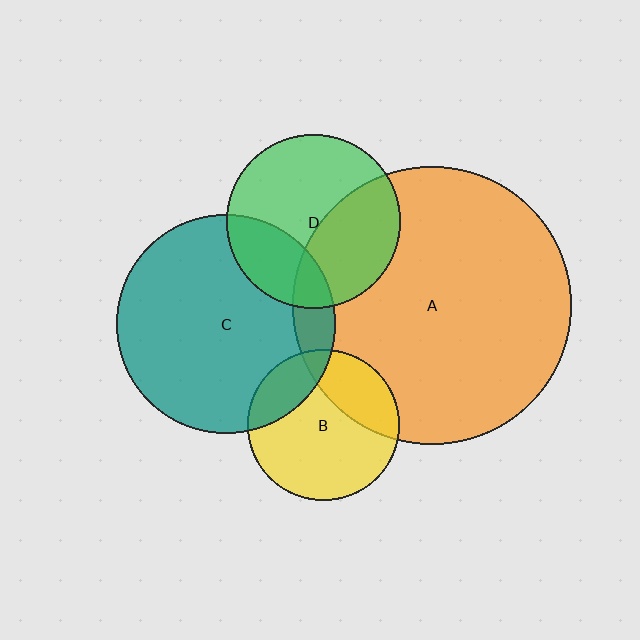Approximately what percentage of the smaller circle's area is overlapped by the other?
Approximately 40%.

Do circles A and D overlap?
Yes.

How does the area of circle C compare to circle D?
Approximately 1.6 times.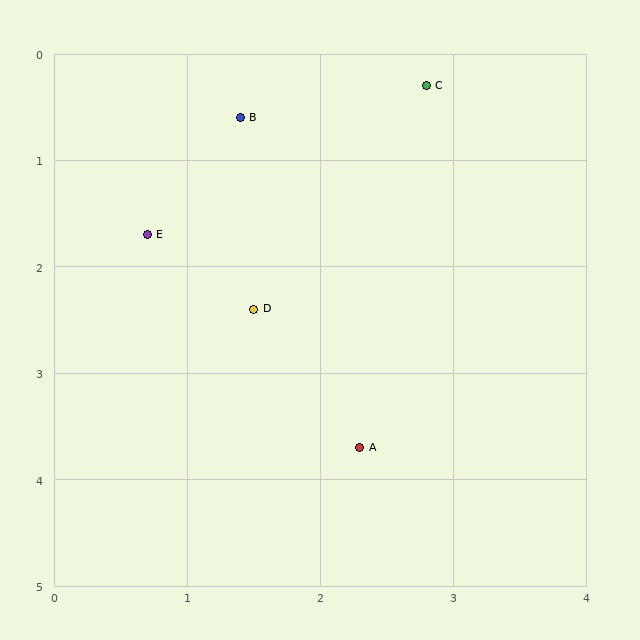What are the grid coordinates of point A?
Point A is at approximately (2.3, 3.7).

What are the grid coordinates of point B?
Point B is at approximately (1.4, 0.6).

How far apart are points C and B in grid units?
Points C and B are about 1.4 grid units apart.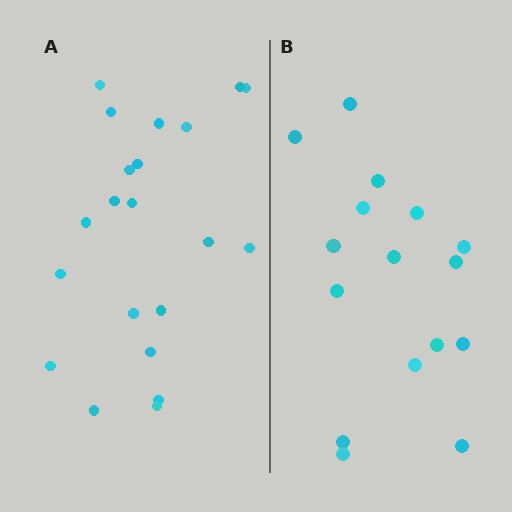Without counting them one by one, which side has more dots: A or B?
Region A (the left region) has more dots.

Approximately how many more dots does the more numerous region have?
Region A has about 5 more dots than region B.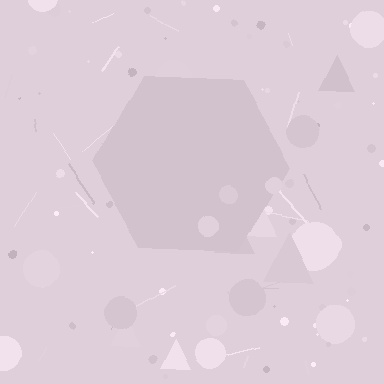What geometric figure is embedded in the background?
A hexagon is embedded in the background.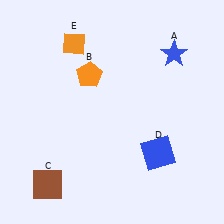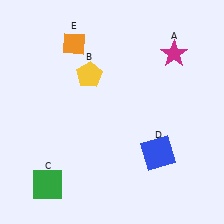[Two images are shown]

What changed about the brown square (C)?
In Image 1, C is brown. In Image 2, it changed to green.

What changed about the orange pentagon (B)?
In Image 1, B is orange. In Image 2, it changed to yellow.